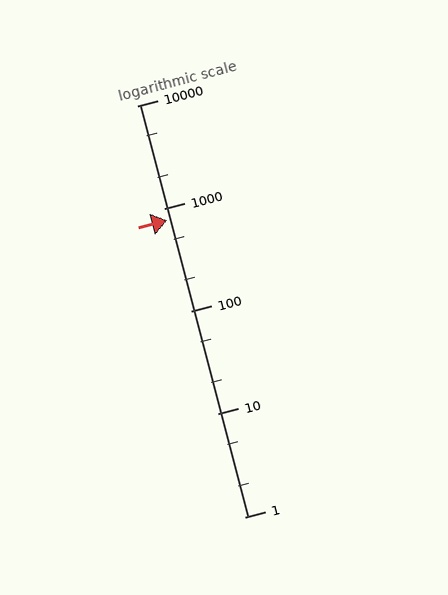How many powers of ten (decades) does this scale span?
The scale spans 4 decades, from 1 to 10000.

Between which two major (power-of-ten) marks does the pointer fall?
The pointer is between 100 and 1000.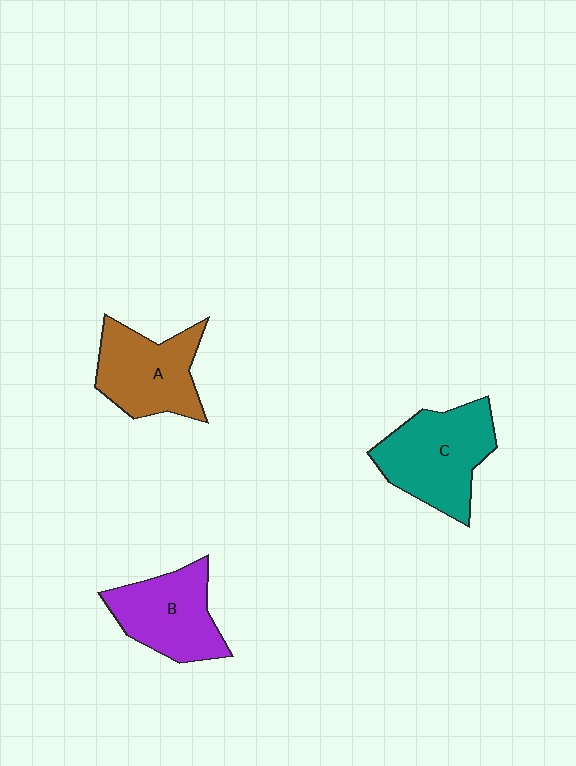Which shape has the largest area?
Shape C (teal).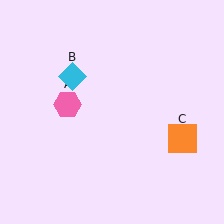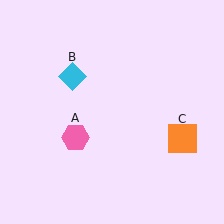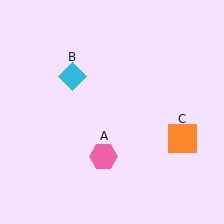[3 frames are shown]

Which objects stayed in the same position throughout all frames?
Cyan diamond (object B) and orange square (object C) remained stationary.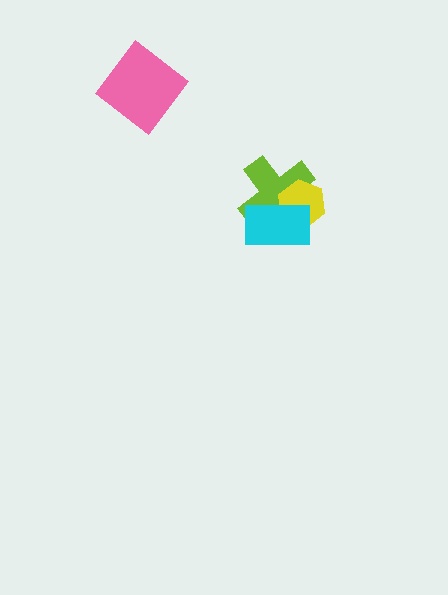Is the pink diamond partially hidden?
No, no other shape covers it.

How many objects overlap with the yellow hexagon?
2 objects overlap with the yellow hexagon.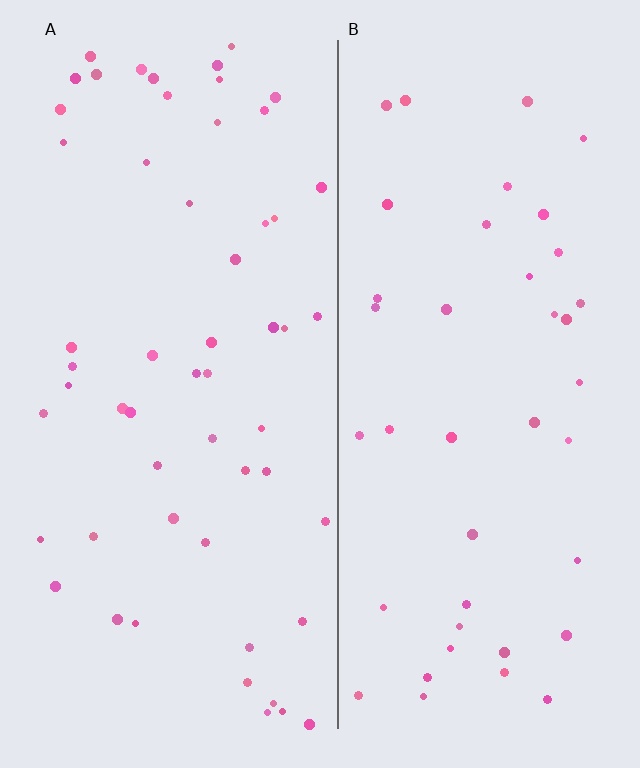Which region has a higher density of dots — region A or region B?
A (the left).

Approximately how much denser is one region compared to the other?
Approximately 1.3× — region A over region B.